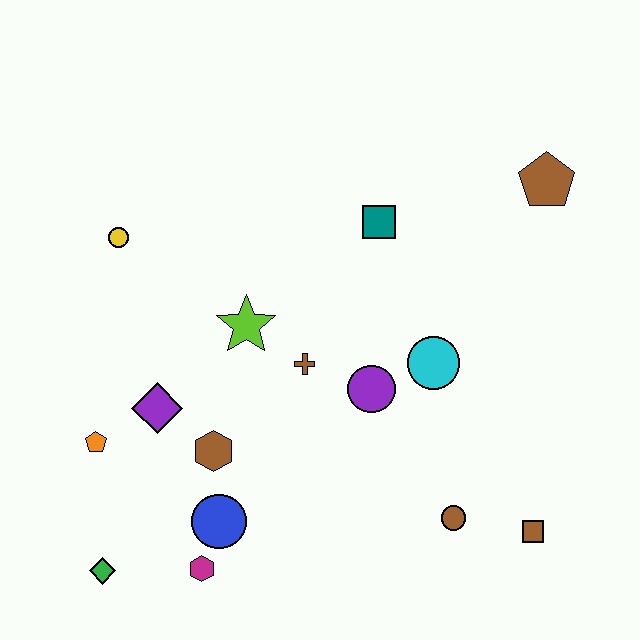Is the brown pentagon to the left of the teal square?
No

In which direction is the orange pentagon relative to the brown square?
The orange pentagon is to the left of the brown square.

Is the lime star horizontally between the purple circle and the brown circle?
No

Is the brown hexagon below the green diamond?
No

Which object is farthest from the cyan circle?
The green diamond is farthest from the cyan circle.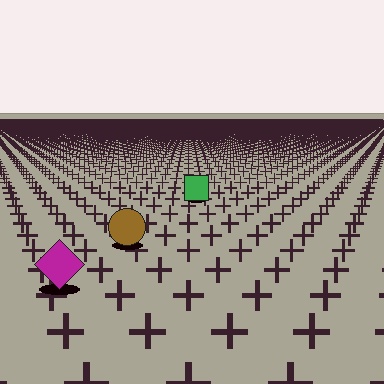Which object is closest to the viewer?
The magenta diamond is closest. The texture marks near it are larger and more spread out.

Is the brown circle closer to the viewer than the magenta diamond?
No. The magenta diamond is closer — you can tell from the texture gradient: the ground texture is coarser near it.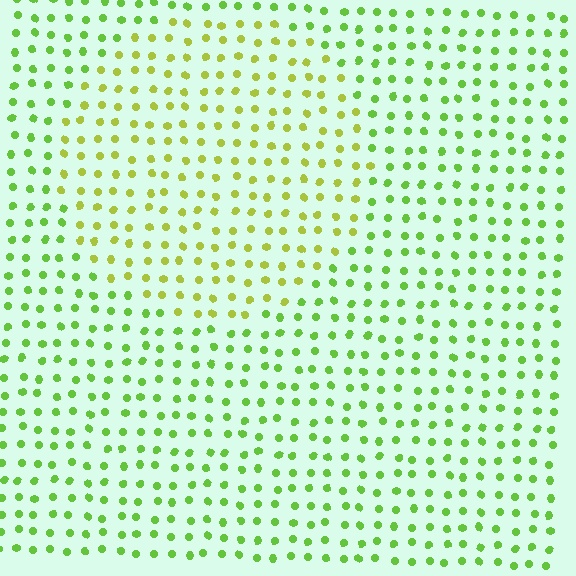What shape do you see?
I see a circle.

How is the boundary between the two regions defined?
The boundary is defined purely by a slight shift in hue (about 30 degrees). Spacing, size, and orientation are identical on both sides.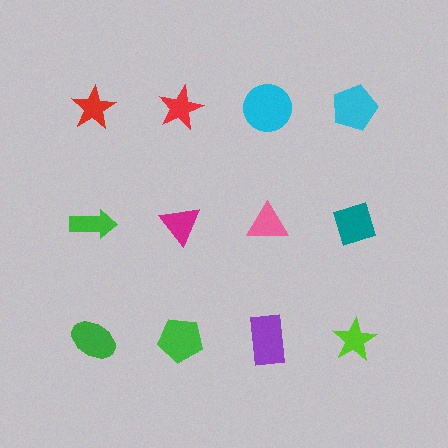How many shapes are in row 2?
4 shapes.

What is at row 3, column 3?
A purple rectangle.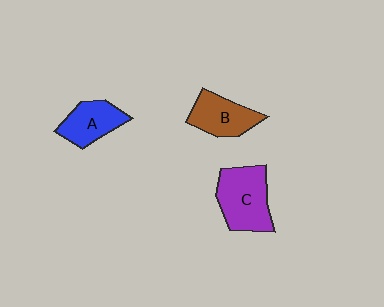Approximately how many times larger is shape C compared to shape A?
Approximately 1.4 times.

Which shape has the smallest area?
Shape A (blue).